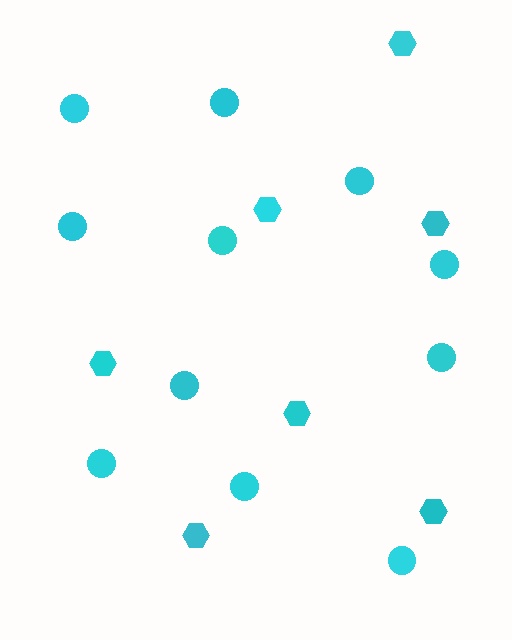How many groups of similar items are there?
There are 2 groups: one group of circles (11) and one group of hexagons (7).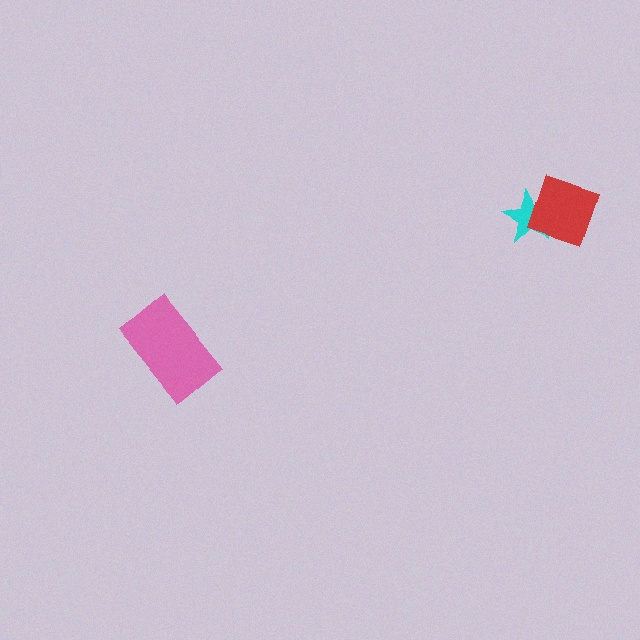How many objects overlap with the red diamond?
1 object overlaps with the red diamond.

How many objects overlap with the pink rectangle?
0 objects overlap with the pink rectangle.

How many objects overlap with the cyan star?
1 object overlaps with the cyan star.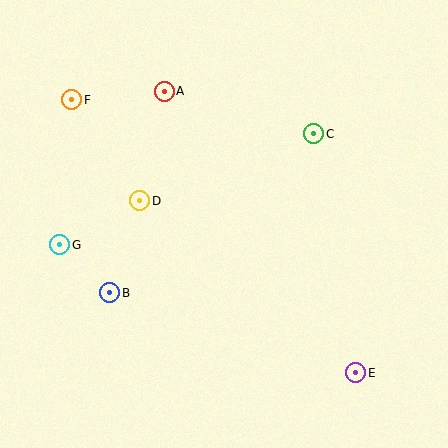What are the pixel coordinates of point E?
Point E is at (356, 373).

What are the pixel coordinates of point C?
Point C is at (314, 134).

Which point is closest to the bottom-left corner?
Point B is closest to the bottom-left corner.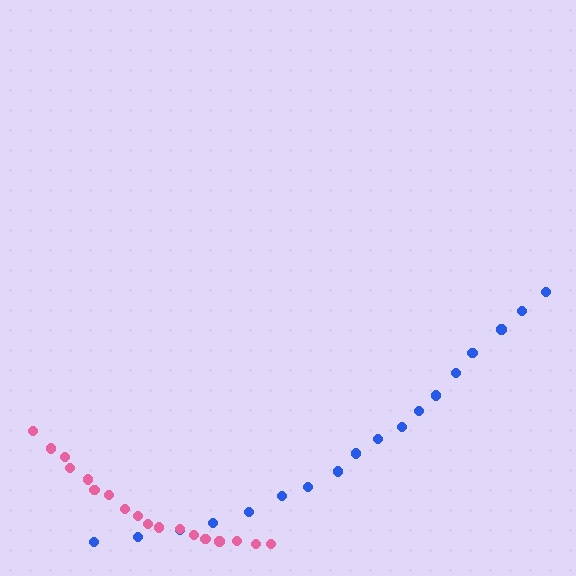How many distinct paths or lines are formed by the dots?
There are 2 distinct paths.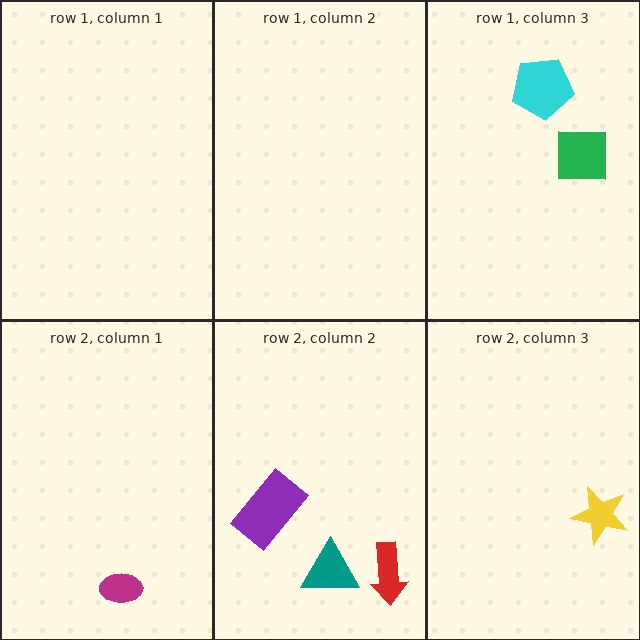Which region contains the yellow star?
The row 2, column 3 region.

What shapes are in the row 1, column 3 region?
The cyan pentagon, the green square.